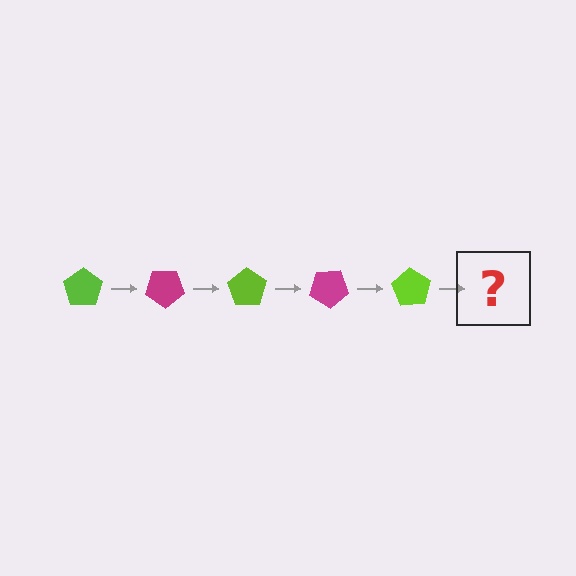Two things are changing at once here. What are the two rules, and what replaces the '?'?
The two rules are that it rotates 35 degrees each step and the color cycles through lime and magenta. The '?' should be a magenta pentagon, rotated 175 degrees from the start.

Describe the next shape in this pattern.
It should be a magenta pentagon, rotated 175 degrees from the start.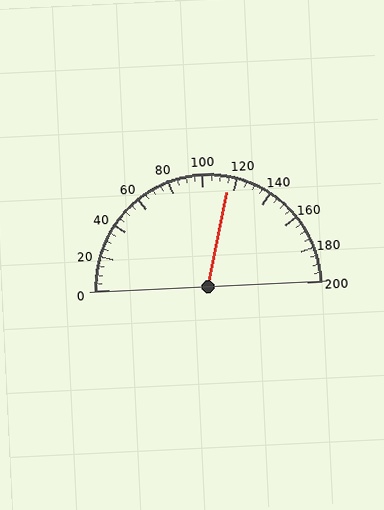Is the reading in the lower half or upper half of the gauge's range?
The reading is in the upper half of the range (0 to 200).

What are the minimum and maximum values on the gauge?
The gauge ranges from 0 to 200.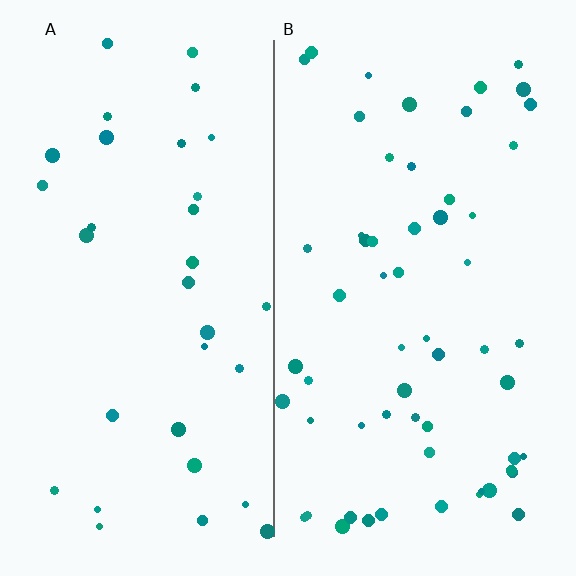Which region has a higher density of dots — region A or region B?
B (the right).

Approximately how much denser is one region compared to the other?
Approximately 1.8× — region B over region A.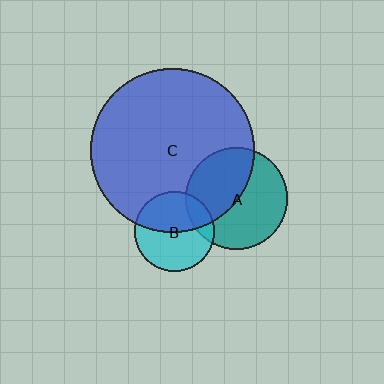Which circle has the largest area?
Circle C (blue).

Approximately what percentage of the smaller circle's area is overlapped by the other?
Approximately 45%.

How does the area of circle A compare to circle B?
Approximately 1.6 times.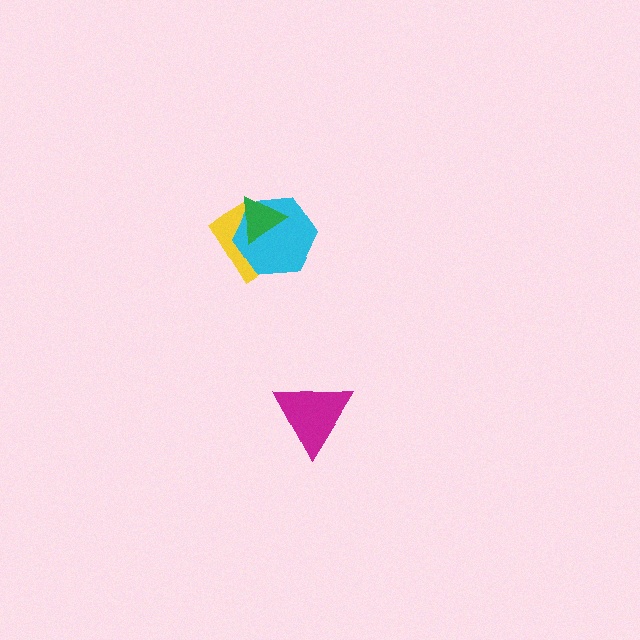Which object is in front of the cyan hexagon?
The green triangle is in front of the cyan hexagon.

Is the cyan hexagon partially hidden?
Yes, it is partially covered by another shape.